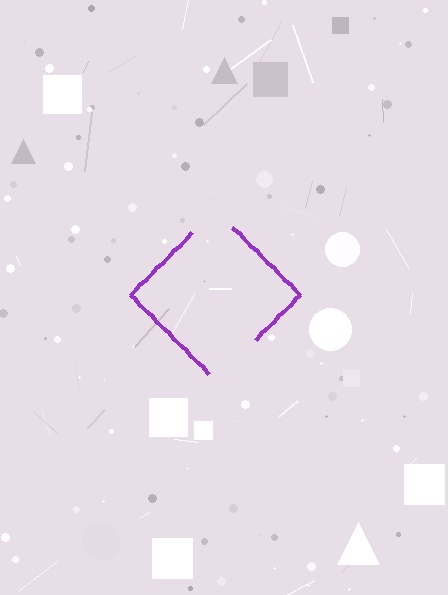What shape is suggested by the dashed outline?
The dashed outline suggests a diamond.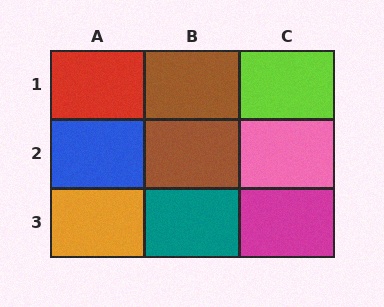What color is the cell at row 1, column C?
Lime.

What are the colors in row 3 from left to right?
Orange, teal, magenta.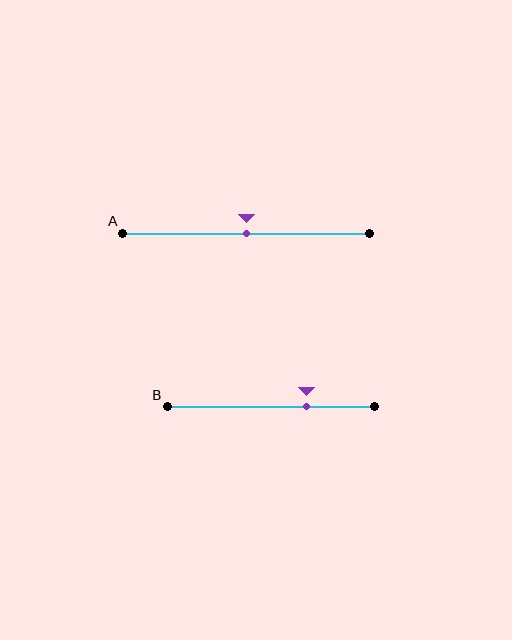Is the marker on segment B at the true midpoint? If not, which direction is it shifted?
No, the marker on segment B is shifted to the right by about 17% of the segment length.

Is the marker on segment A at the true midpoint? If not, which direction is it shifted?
Yes, the marker on segment A is at the true midpoint.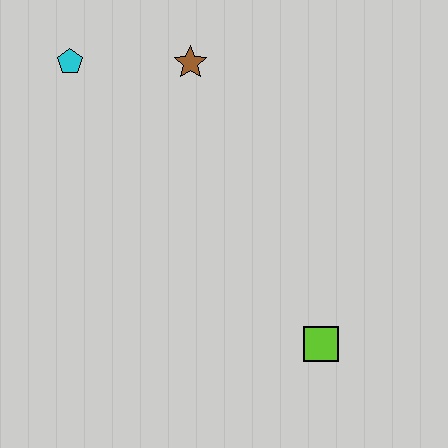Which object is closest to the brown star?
The cyan pentagon is closest to the brown star.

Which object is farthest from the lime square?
The cyan pentagon is farthest from the lime square.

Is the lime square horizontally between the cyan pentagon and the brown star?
No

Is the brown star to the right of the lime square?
No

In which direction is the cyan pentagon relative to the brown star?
The cyan pentagon is to the left of the brown star.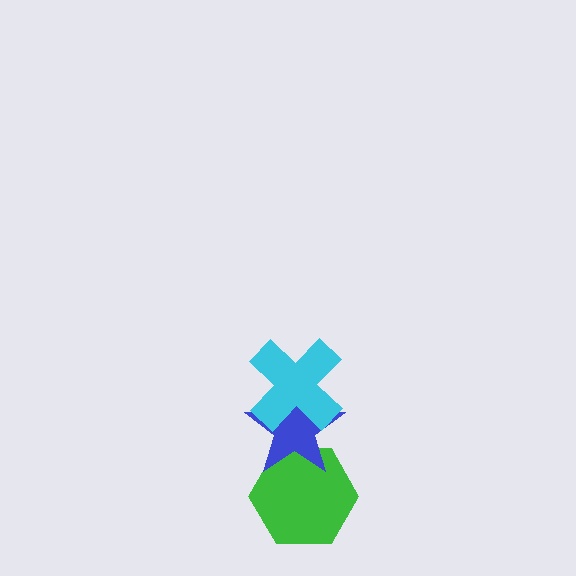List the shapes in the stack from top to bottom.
From top to bottom: the cyan cross, the blue star, the green hexagon.